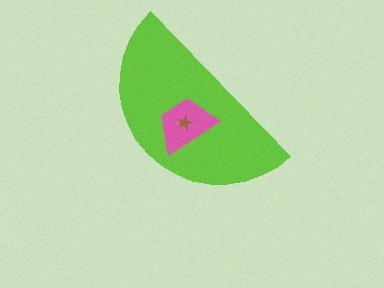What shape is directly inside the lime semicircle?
The pink trapezoid.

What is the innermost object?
The brown star.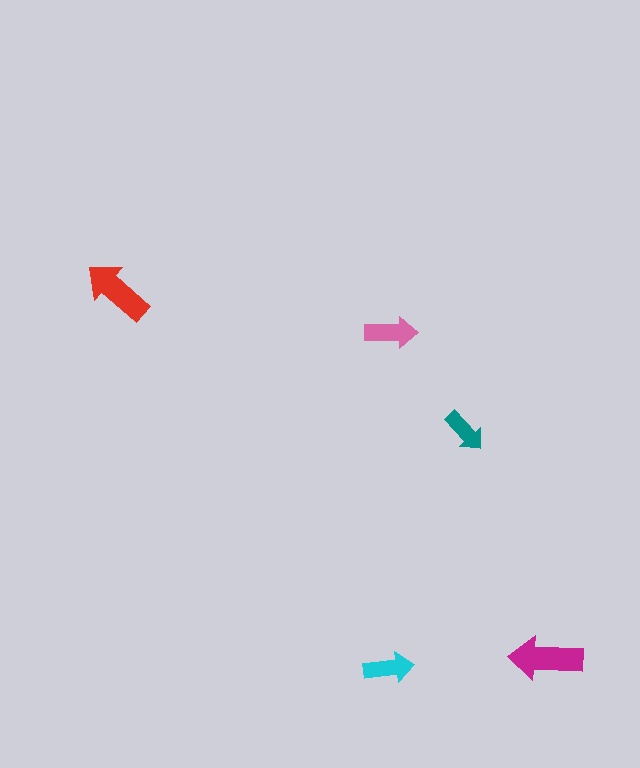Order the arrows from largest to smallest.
the magenta one, the red one, the pink one, the cyan one, the teal one.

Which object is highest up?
The red arrow is topmost.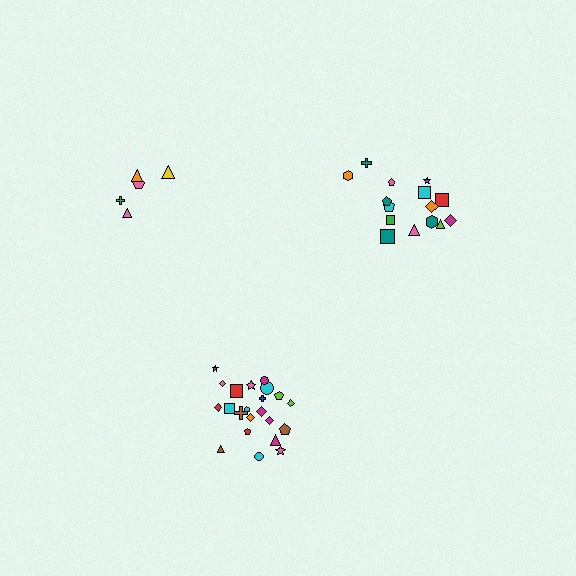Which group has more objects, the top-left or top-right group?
The top-right group.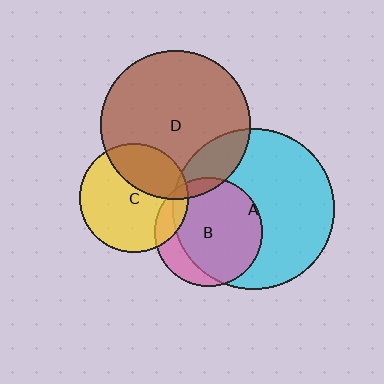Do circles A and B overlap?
Yes.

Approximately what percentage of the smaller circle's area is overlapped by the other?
Approximately 80%.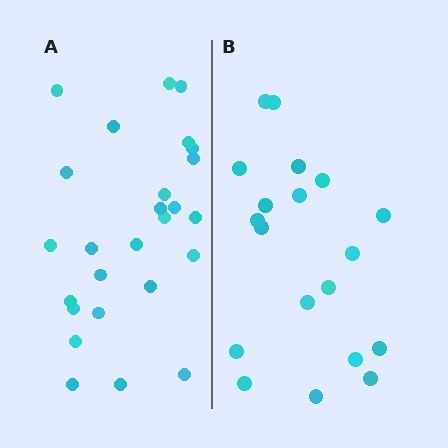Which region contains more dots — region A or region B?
Region A (the left region) has more dots.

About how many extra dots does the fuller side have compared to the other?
Region A has roughly 8 or so more dots than region B.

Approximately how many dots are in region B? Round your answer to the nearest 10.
About 20 dots. (The exact count is 19, which rounds to 20.)